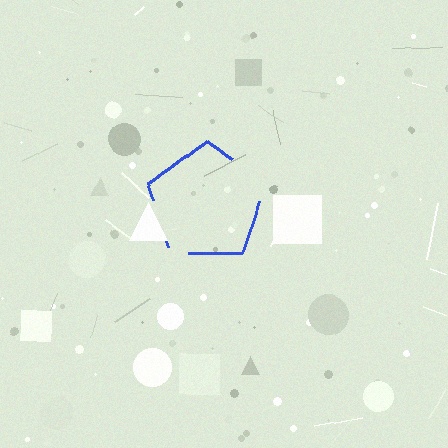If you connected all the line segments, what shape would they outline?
They would outline a pentagon.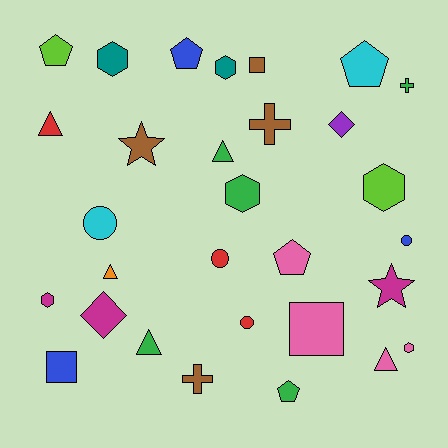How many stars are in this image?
There are 2 stars.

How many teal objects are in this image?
There are 2 teal objects.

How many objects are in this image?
There are 30 objects.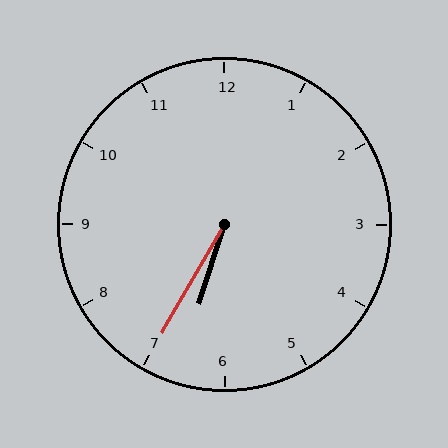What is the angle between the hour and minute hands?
Approximately 12 degrees.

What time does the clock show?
6:35.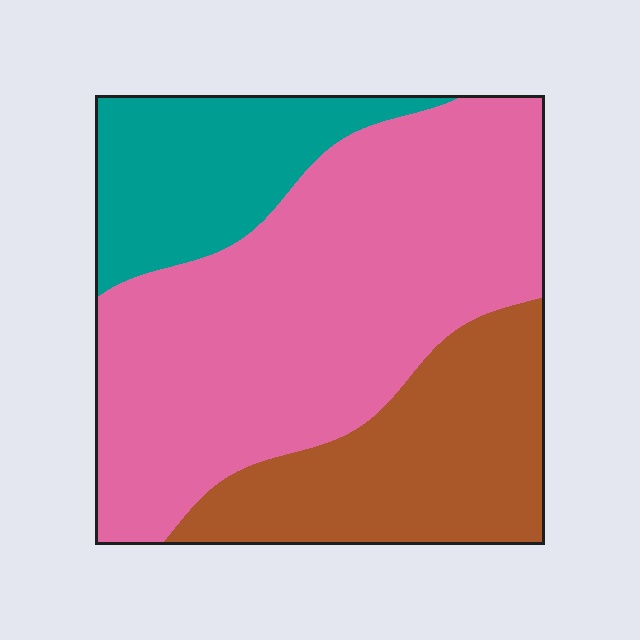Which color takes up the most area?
Pink, at roughly 55%.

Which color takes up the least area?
Teal, at roughly 20%.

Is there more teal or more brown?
Brown.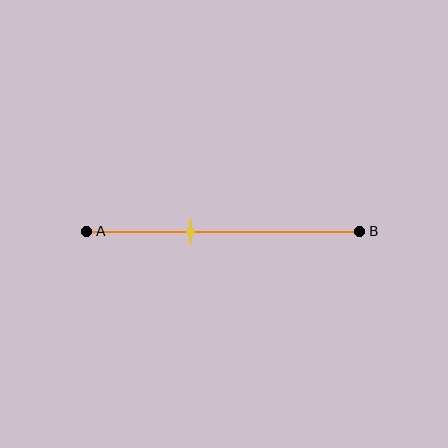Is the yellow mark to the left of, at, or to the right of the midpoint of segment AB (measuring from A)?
The yellow mark is to the left of the midpoint of segment AB.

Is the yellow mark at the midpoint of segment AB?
No, the mark is at about 40% from A, not at the 50% midpoint.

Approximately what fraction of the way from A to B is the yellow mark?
The yellow mark is approximately 40% of the way from A to B.